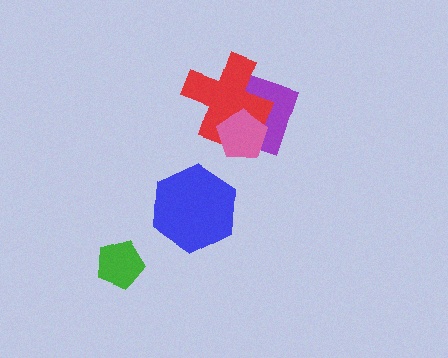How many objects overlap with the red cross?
2 objects overlap with the red cross.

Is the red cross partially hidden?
Yes, it is partially covered by another shape.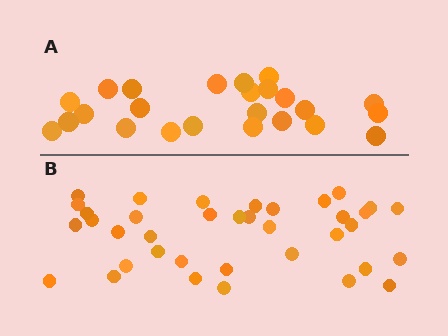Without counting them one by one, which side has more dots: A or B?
Region B (the bottom region) has more dots.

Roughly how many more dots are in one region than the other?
Region B has approximately 15 more dots than region A.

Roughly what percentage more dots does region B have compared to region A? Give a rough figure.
About 55% more.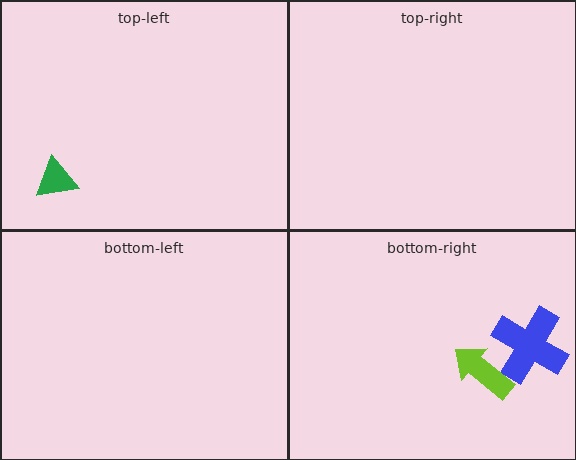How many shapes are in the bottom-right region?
2.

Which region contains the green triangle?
The top-left region.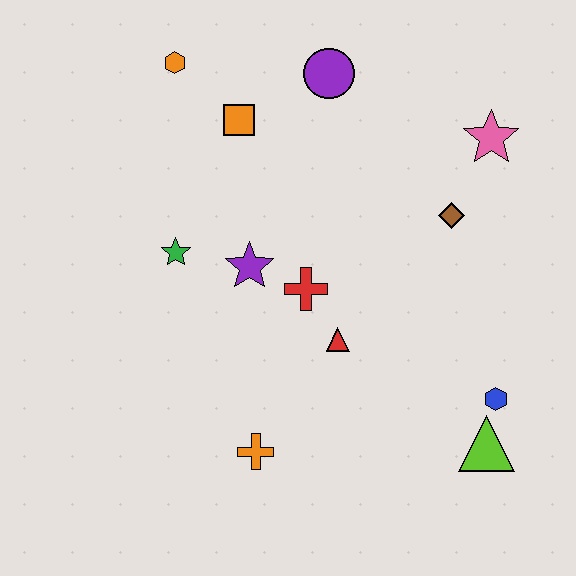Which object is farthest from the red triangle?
The orange hexagon is farthest from the red triangle.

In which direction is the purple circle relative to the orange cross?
The purple circle is above the orange cross.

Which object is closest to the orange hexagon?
The orange square is closest to the orange hexagon.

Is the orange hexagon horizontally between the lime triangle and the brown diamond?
No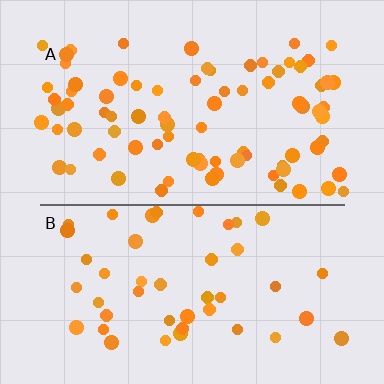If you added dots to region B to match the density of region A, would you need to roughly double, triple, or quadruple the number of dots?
Approximately double.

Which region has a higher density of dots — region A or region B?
A (the top).